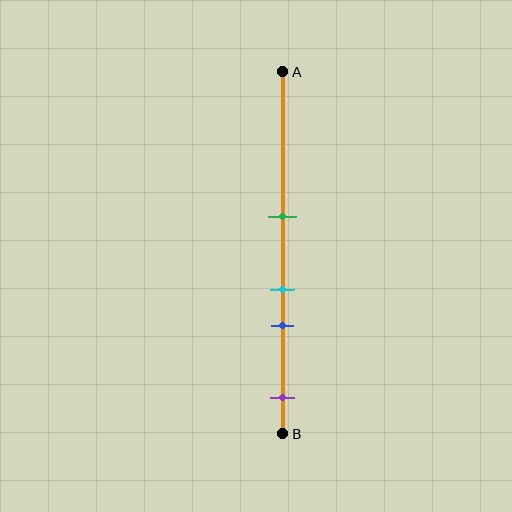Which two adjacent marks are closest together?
The cyan and blue marks are the closest adjacent pair.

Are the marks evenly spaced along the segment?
No, the marks are not evenly spaced.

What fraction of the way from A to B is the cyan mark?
The cyan mark is approximately 60% (0.6) of the way from A to B.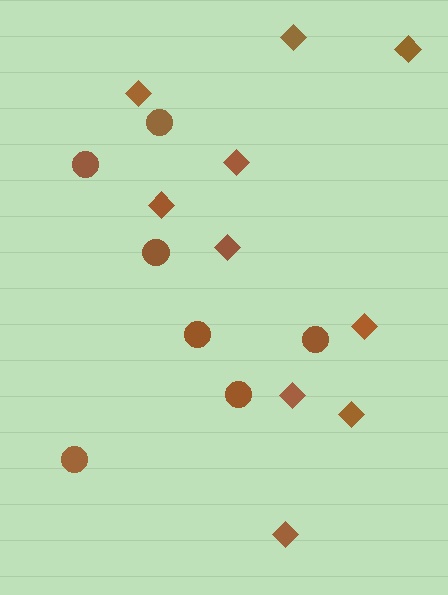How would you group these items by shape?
There are 2 groups: one group of diamonds (10) and one group of circles (7).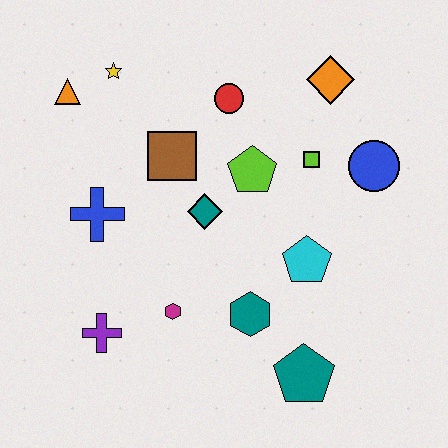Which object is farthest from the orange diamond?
The purple cross is farthest from the orange diamond.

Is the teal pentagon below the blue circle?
Yes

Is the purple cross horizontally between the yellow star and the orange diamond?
No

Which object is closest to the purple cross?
The magenta hexagon is closest to the purple cross.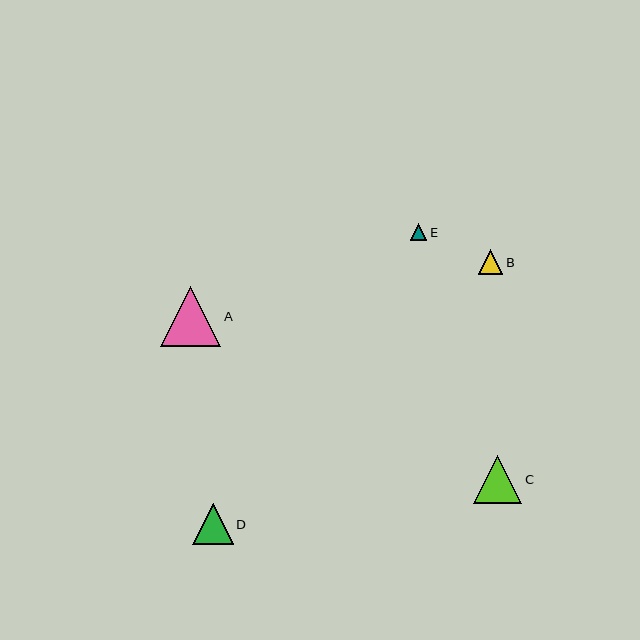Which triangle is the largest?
Triangle A is the largest with a size of approximately 60 pixels.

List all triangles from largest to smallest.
From largest to smallest: A, C, D, B, E.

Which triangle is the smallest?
Triangle E is the smallest with a size of approximately 16 pixels.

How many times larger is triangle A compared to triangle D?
Triangle A is approximately 1.5 times the size of triangle D.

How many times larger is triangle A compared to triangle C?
Triangle A is approximately 1.2 times the size of triangle C.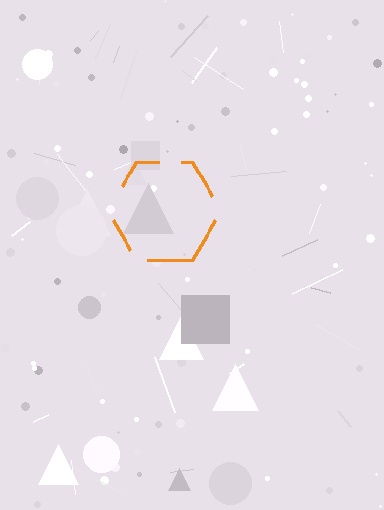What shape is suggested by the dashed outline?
The dashed outline suggests a hexagon.